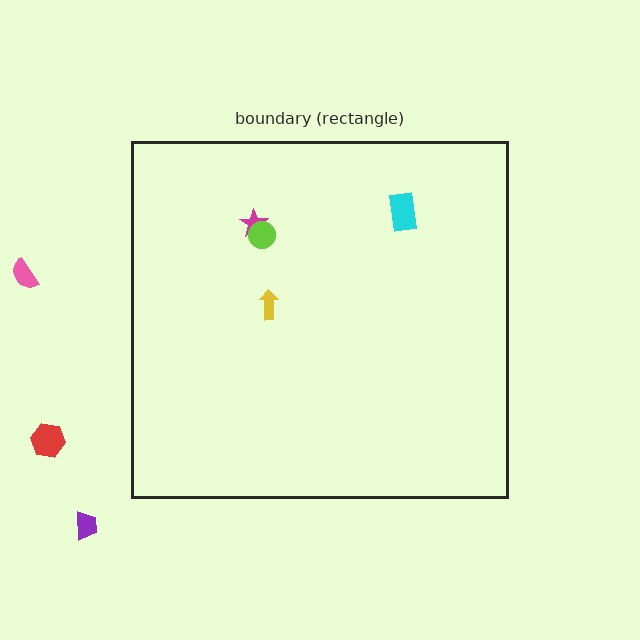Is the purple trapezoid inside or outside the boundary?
Outside.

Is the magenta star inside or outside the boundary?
Inside.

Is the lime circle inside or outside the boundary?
Inside.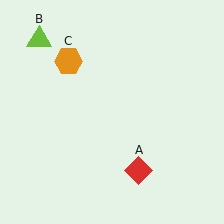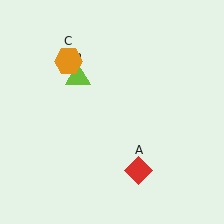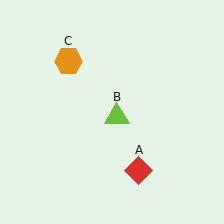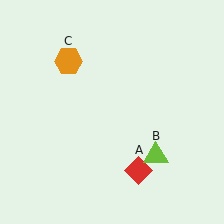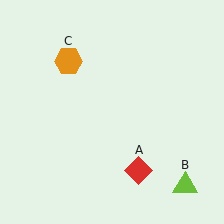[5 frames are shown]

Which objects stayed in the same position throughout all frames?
Red diamond (object A) and orange hexagon (object C) remained stationary.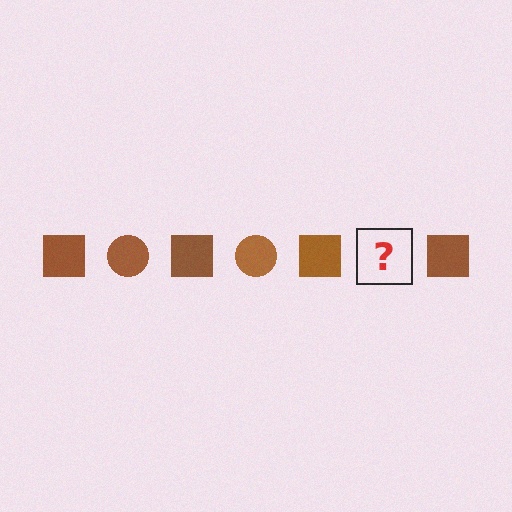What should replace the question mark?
The question mark should be replaced with a brown circle.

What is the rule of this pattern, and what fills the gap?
The rule is that the pattern cycles through square, circle shapes in brown. The gap should be filled with a brown circle.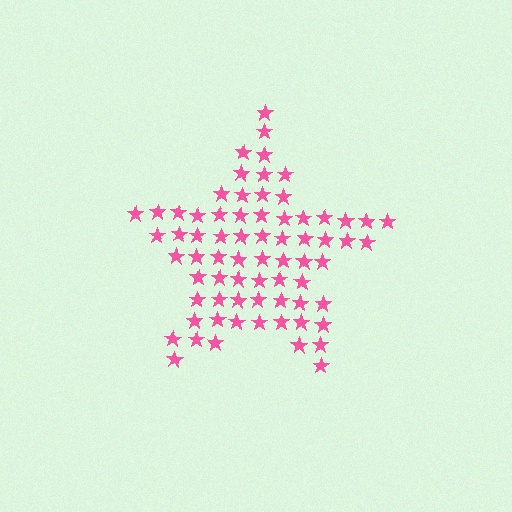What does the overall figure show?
The overall figure shows a star.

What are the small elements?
The small elements are stars.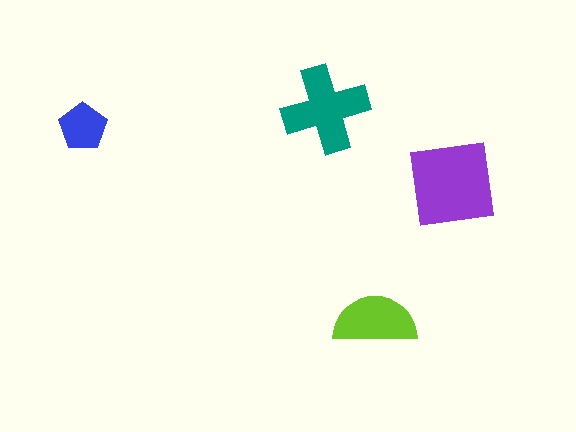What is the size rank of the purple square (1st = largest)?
1st.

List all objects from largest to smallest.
The purple square, the teal cross, the lime semicircle, the blue pentagon.